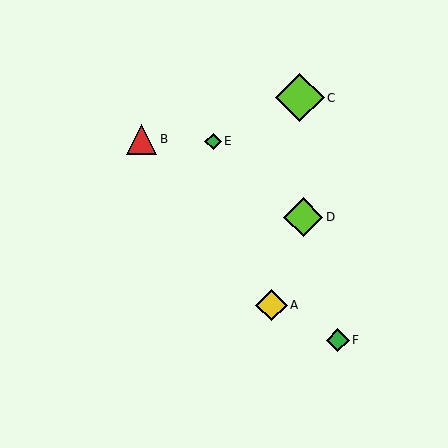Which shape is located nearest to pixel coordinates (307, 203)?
The lime diamond (labeled D) at (303, 217) is nearest to that location.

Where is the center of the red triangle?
The center of the red triangle is at (141, 139).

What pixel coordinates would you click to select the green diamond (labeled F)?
Click at (338, 340) to select the green diamond F.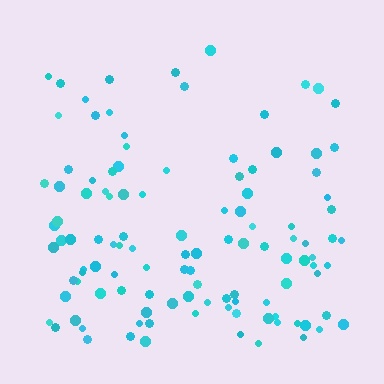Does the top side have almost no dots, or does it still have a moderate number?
Still a moderate number, just noticeably fewer than the bottom.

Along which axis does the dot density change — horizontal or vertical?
Vertical.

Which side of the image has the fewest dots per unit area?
The top.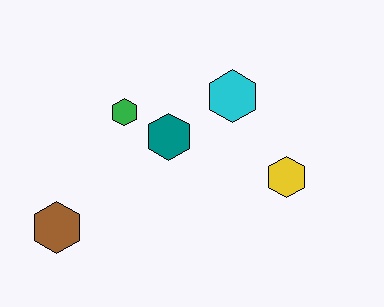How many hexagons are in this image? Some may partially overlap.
There are 5 hexagons.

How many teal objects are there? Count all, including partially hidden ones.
There is 1 teal object.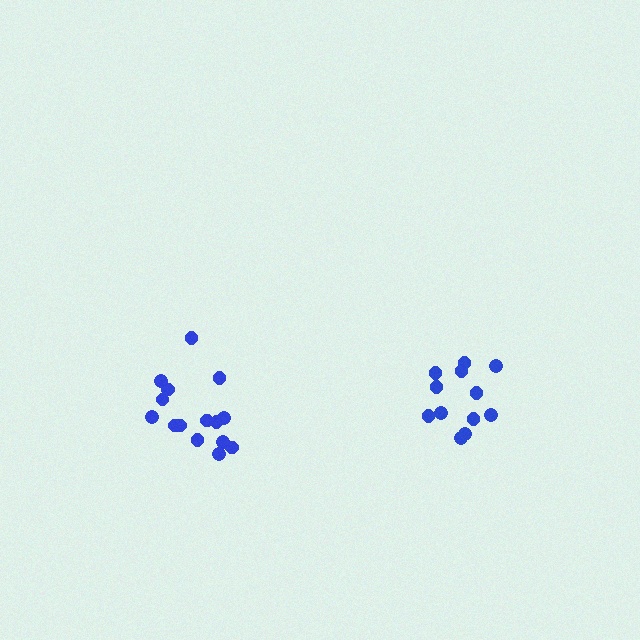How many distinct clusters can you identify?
There are 2 distinct clusters.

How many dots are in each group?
Group 1: 12 dots, Group 2: 15 dots (27 total).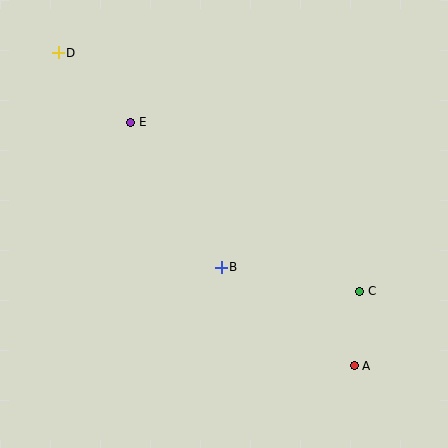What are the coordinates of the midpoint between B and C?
The midpoint between B and C is at (290, 279).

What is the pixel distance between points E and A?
The distance between E and A is 331 pixels.